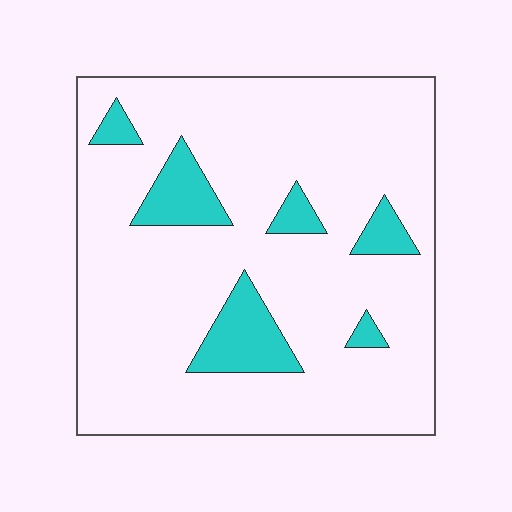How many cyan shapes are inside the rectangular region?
6.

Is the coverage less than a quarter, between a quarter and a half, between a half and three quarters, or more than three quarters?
Less than a quarter.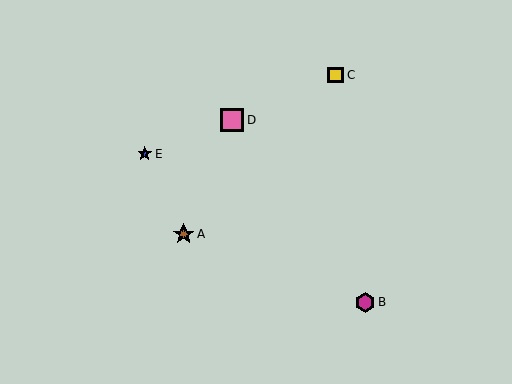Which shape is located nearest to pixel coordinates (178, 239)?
The brown star (labeled A) at (184, 234) is nearest to that location.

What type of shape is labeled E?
Shape E is a blue star.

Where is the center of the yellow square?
The center of the yellow square is at (336, 75).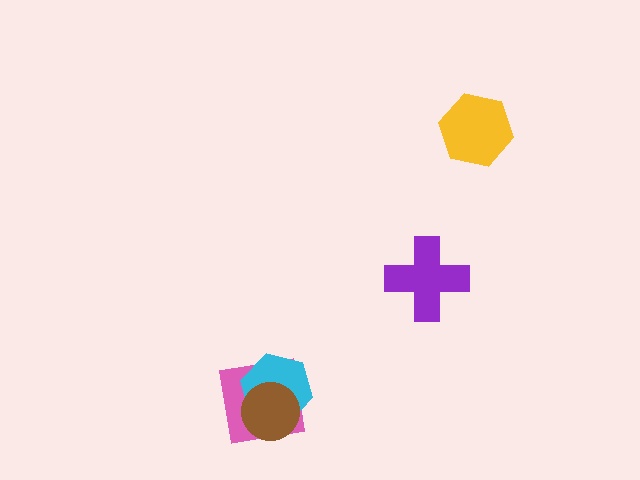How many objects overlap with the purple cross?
0 objects overlap with the purple cross.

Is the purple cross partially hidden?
No, no other shape covers it.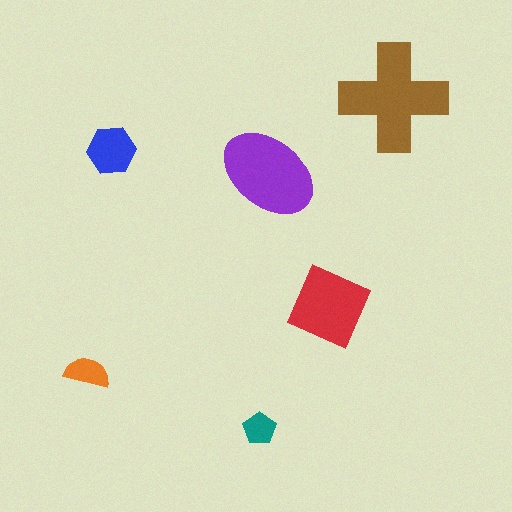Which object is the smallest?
The teal pentagon.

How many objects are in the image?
There are 6 objects in the image.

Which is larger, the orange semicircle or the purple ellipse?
The purple ellipse.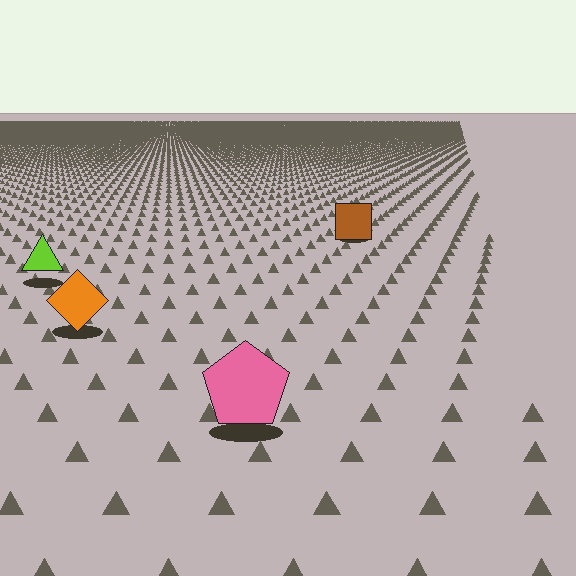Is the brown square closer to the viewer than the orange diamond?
No. The orange diamond is closer — you can tell from the texture gradient: the ground texture is coarser near it.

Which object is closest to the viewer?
The pink pentagon is closest. The texture marks near it are larger and more spread out.